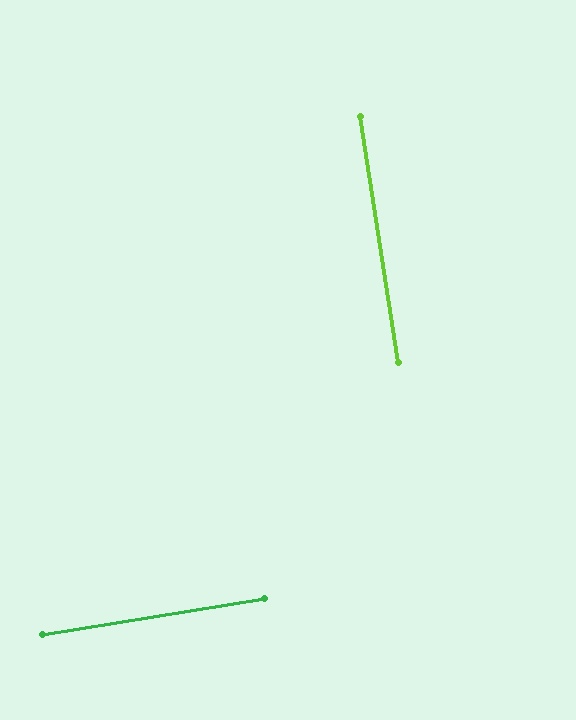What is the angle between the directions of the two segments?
Approximately 90 degrees.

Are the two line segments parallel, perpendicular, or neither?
Perpendicular — they meet at approximately 90°.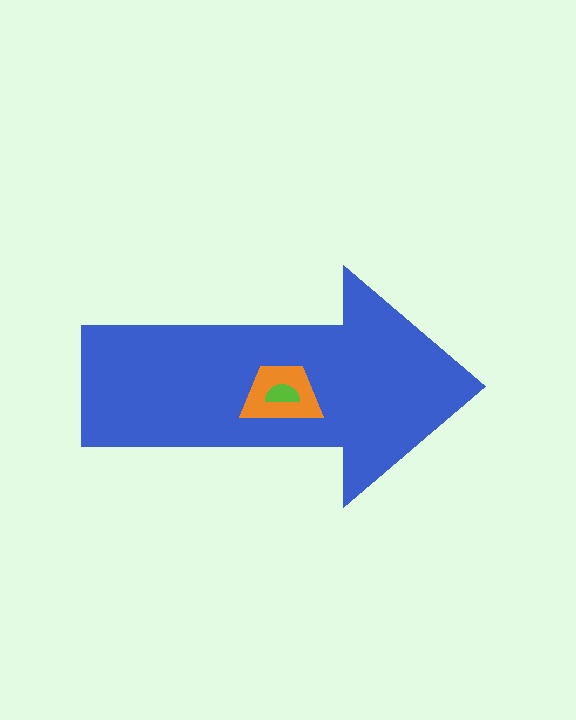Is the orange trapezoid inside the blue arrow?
Yes.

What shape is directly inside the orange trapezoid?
The lime semicircle.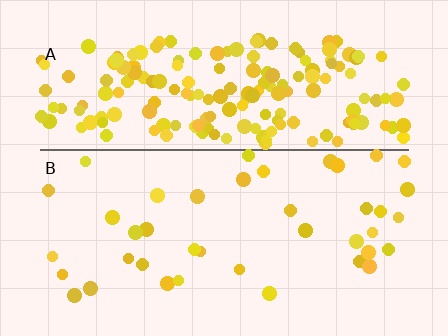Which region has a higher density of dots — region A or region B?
A (the top).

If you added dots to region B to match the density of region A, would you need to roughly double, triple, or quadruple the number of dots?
Approximately quadruple.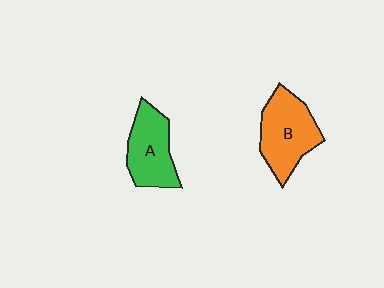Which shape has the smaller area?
Shape A (green).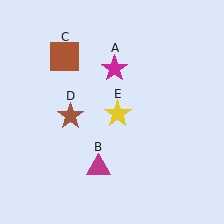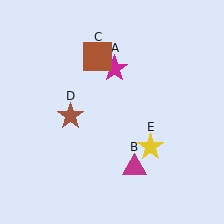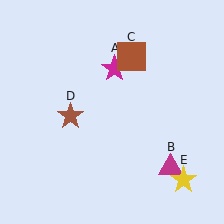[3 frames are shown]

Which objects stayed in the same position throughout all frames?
Magenta star (object A) and brown star (object D) remained stationary.